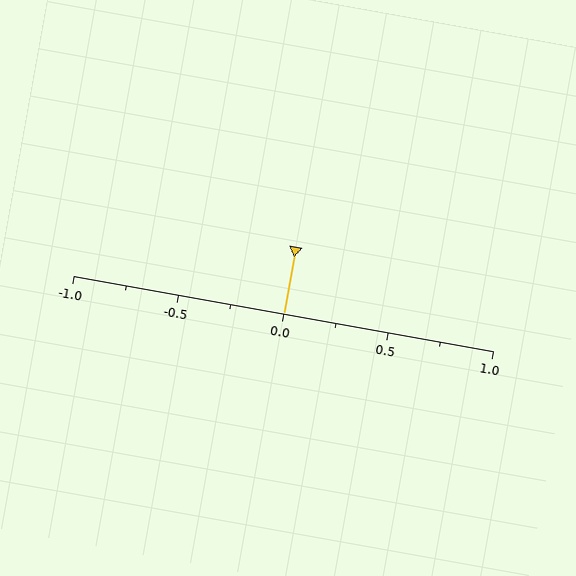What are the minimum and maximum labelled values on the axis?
The axis runs from -1.0 to 1.0.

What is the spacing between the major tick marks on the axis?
The major ticks are spaced 0.5 apart.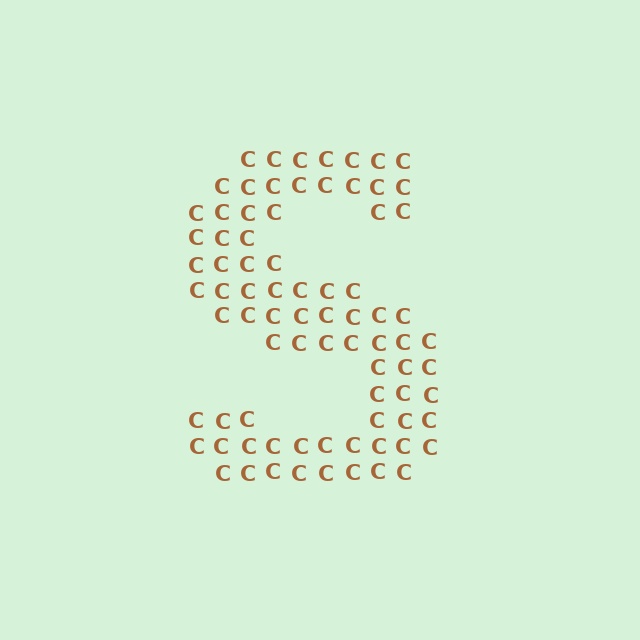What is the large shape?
The large shape is the letter S.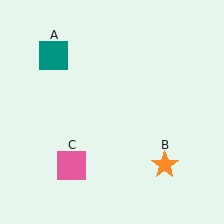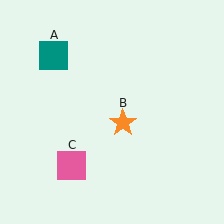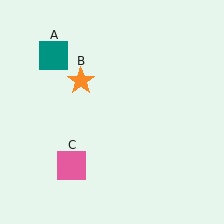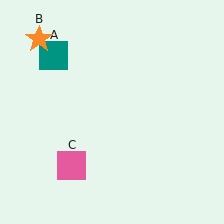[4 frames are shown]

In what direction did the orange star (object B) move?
The orange star (object B) moved up and to the left.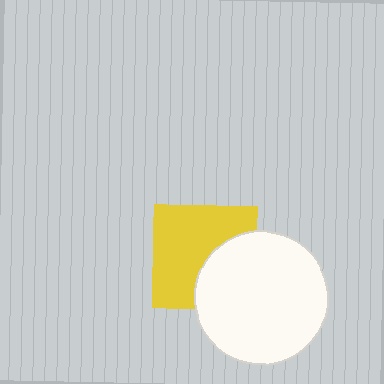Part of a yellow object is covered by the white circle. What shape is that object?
It is a square.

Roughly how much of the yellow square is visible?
About half of it is visible (roughly 63%).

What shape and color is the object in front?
The object in front is a white circle.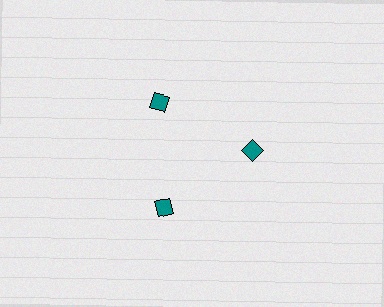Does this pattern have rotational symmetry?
Yes, this pattern has 3-fold rotational symmetry. It looks the same after rotating 120 degrees around the center.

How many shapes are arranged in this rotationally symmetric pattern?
There are 3 shapes, arranged in 3 groups of 1.